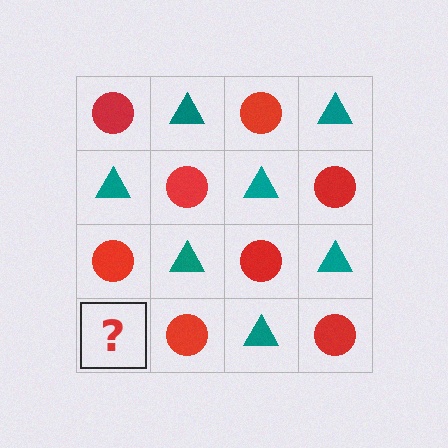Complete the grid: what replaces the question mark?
The question mark should be replaced with a teal triangle.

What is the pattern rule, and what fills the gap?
The rule is that it alternates red circle and teal triangle in a checkerboard pattern. The gap should be filled with a teal triangle.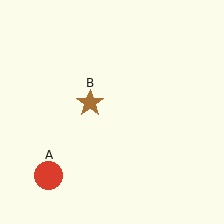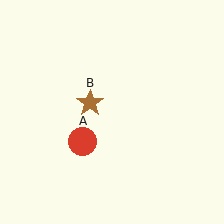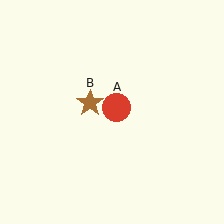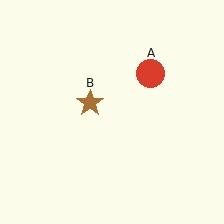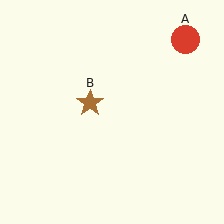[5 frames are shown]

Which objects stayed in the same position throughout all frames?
Brown star (object B) remained stationary.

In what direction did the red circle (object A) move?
The red circle (object A) moved up and to the right.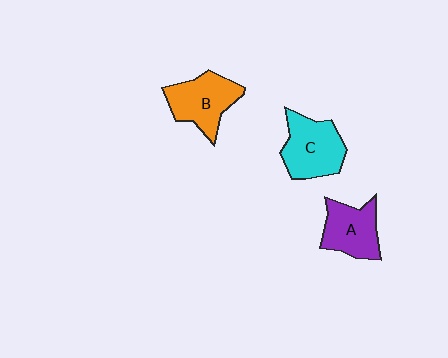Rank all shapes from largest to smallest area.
From largest to smallest: C (cyan), B (orange), A (purple).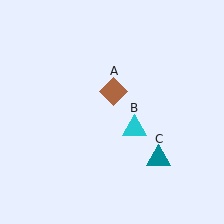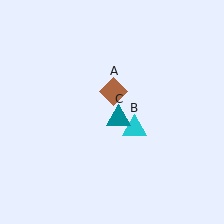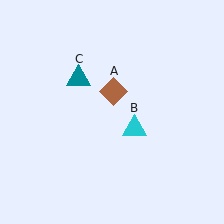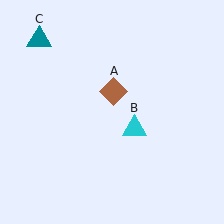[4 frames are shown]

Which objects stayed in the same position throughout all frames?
Brown diamond (object A) and cyan triangle (object B) remained stationary.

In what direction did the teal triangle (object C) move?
The teal triangle (object C) moved up and to the left.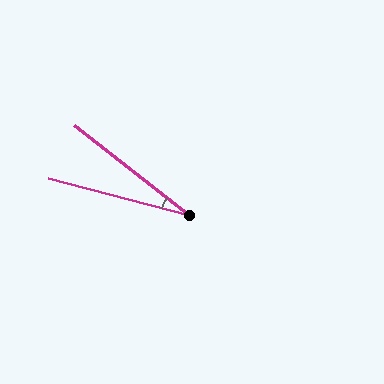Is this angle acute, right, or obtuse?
It is acute.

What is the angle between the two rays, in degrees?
Approximately 23 degrees.